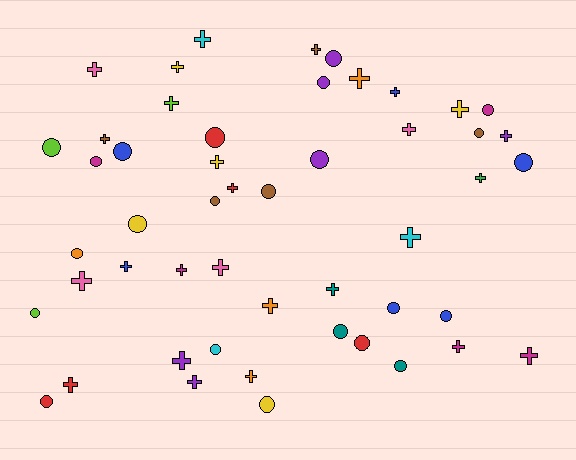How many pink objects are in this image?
There are 4 pink objects.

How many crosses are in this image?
There are 27 crosses.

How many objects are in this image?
There are 50 objects.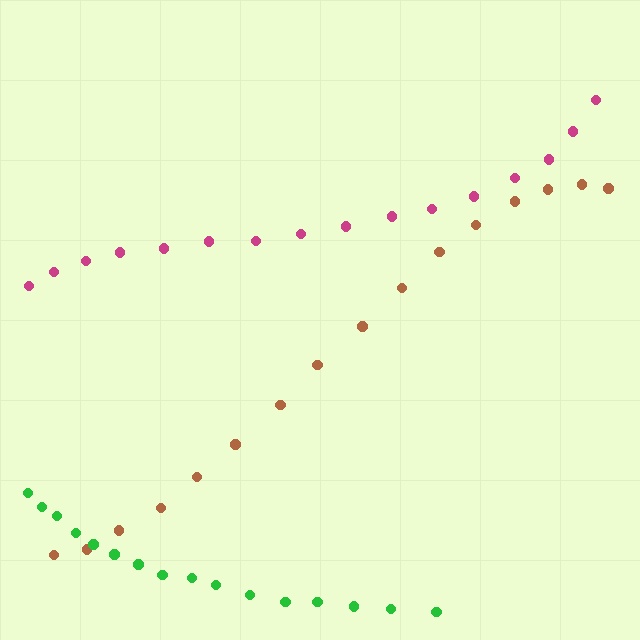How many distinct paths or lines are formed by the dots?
There are 3 distinct paths.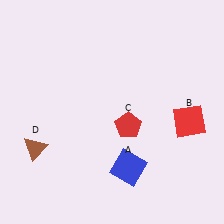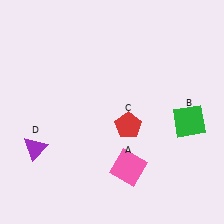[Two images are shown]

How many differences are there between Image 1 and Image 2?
There are 3 differences between the two images.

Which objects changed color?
A changed from blue to pink. B changed from red to green. D changed from brown to purple.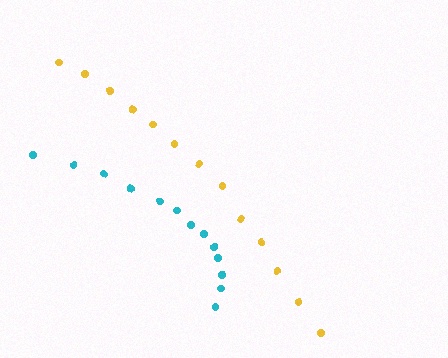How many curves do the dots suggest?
There are 2 distinct paths.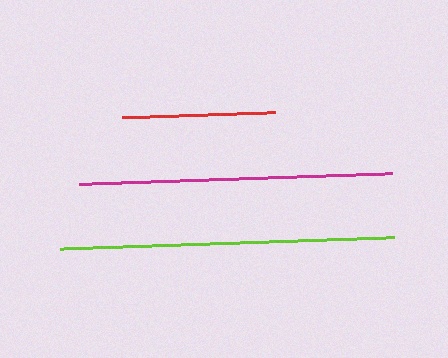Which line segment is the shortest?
The red line is the shortest at approximately 153 pixels.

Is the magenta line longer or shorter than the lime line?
The lime line is longer than the magenta line.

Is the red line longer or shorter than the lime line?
The lime line is longer than the red line.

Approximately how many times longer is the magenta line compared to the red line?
The magenta line is approximately 2.0 times the length of the red line.